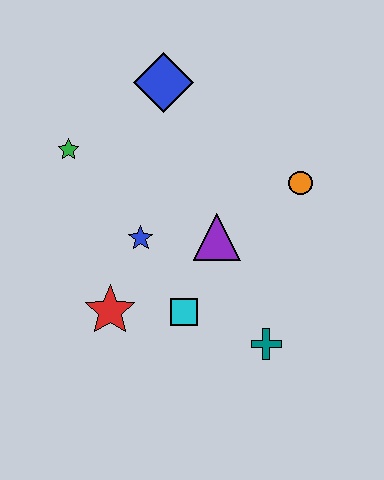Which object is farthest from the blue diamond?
The teal cross is farthest from the blue diamond.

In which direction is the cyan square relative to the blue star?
The cyan square is below the blue star.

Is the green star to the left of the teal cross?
Yes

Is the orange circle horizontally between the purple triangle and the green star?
No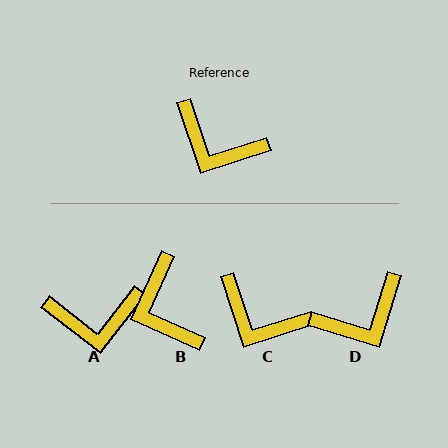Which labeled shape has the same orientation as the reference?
C.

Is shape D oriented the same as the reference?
No, it is off by about 55 degrees.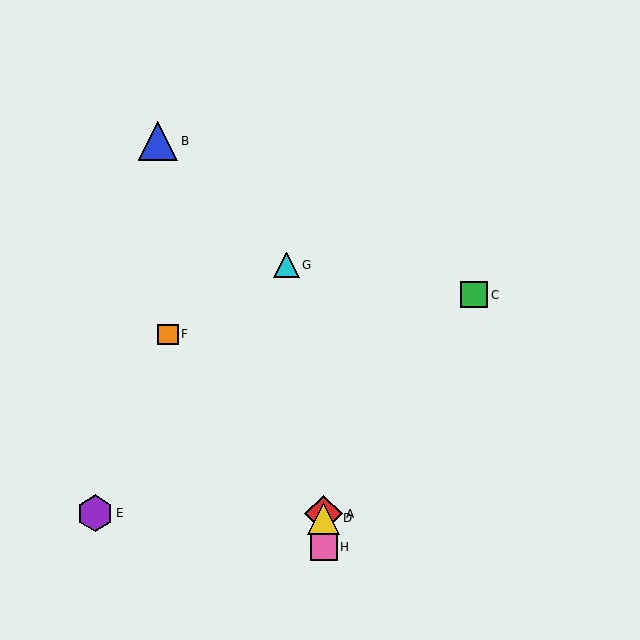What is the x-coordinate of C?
Object C is at x≈474.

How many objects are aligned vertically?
3 objects (A, D, H) are aligned vertically.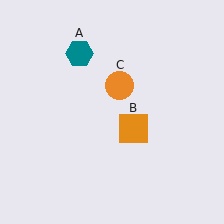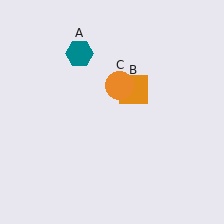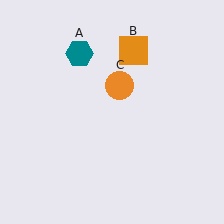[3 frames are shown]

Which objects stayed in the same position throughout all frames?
Teal hexagon (object A) and orange circle (object C) remained stationary.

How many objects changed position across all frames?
1 object changed position: orange square (object B).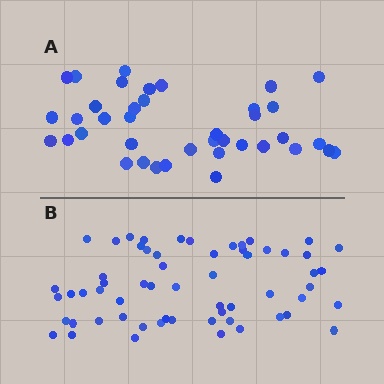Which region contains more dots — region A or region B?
Region B (the bottom region) has more dots.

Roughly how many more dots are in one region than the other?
Region B has approximately 20 more dots than region A.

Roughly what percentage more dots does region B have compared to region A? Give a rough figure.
About 55% more.